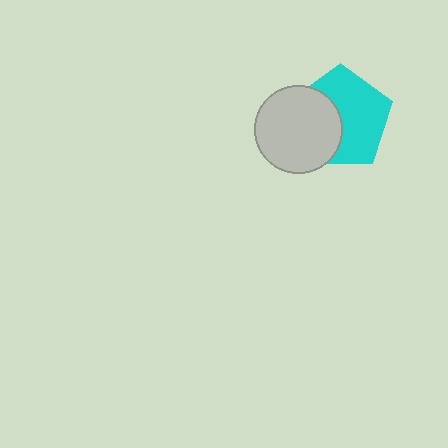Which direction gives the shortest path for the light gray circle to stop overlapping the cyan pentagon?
Moving left gives the shortest separation.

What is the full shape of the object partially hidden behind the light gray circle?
The partially hidden object is a cyan pentagon.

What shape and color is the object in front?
The object in front is a light gray circle.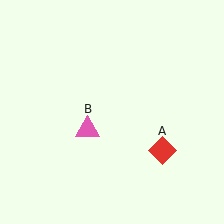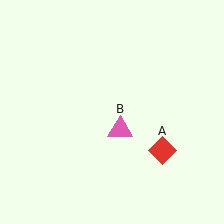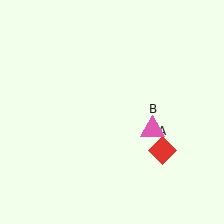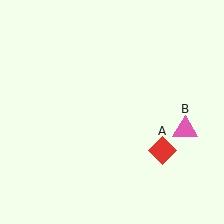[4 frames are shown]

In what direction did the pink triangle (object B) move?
The pink triangle (object B) moved right.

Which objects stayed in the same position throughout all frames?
Red diamond (object A) remained stationary.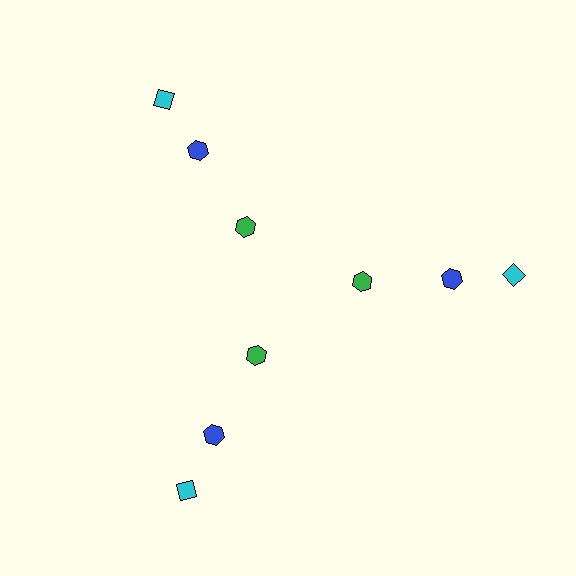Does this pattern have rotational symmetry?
Yes, this pattern has 3-fold rotational symmetry. It looks the same after rotating 120 degrees around the center.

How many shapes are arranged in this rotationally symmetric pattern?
There are 9 shapes, arranged in 3 groups of 3.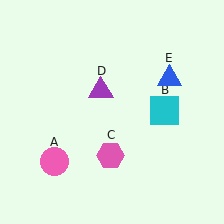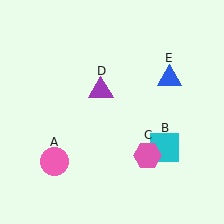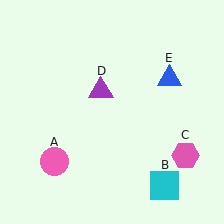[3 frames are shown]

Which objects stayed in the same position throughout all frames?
Pink circle (object A) and purple triangle (object D) and blue triangle (object E) remained stationary.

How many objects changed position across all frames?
2 objects changed position: cyan square (object B), pink hexagon (object C).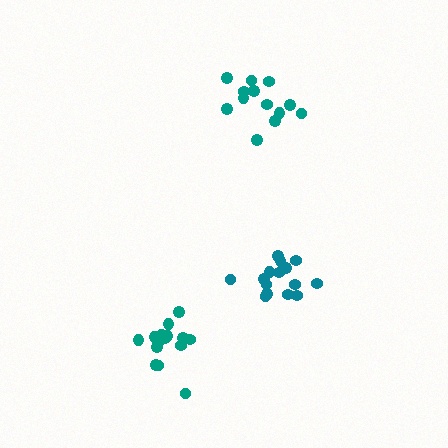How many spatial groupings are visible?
There are 3 spatial groupings.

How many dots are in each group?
Group 1: 15 dots, Group 2: 13 dots, Group 3: 15 dots (43 total).